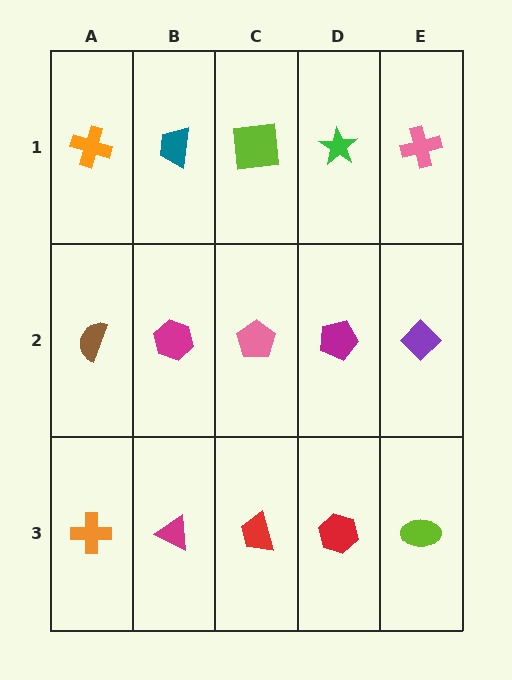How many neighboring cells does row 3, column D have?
3.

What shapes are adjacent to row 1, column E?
A purple diamond (row 2, column E), a green star (row 1, column D).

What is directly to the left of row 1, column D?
A lime square.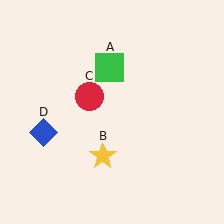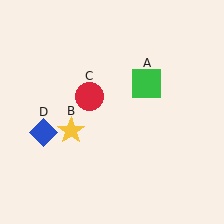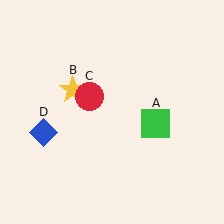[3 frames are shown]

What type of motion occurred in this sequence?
The green square (object A), yellow star (object B) rotated clockwise around the center of the scene.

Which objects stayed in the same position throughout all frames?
Red circle (object C) and blue diamond (object D) remained stationary.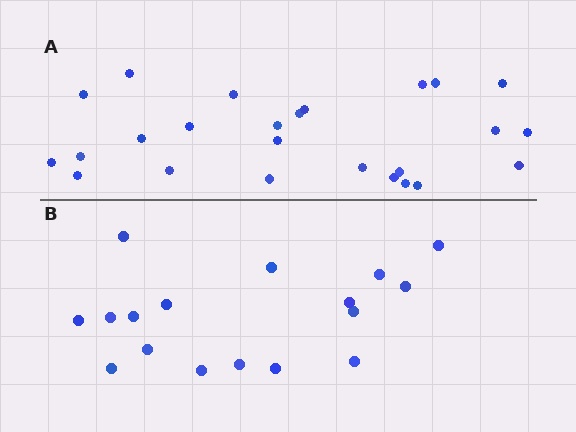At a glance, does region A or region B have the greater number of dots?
Region A (the top region) has more dots.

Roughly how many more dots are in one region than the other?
Region A has roughly 8 or so more dots than region B.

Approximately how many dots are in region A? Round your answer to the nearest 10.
About 20 dots. (The exact count is 25, which rounds to 20.)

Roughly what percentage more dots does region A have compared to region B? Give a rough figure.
About 45% more.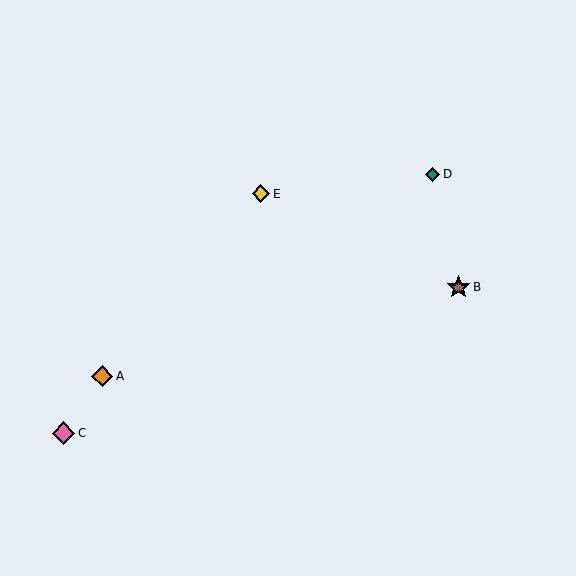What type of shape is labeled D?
Shape D is a teal diamond.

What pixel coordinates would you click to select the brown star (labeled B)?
Click at (459, 287) to select the brown star B.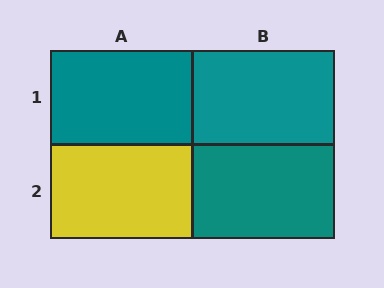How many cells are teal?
3 cells are teal.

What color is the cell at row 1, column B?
Teal.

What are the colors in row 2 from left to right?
Yellow, teal.